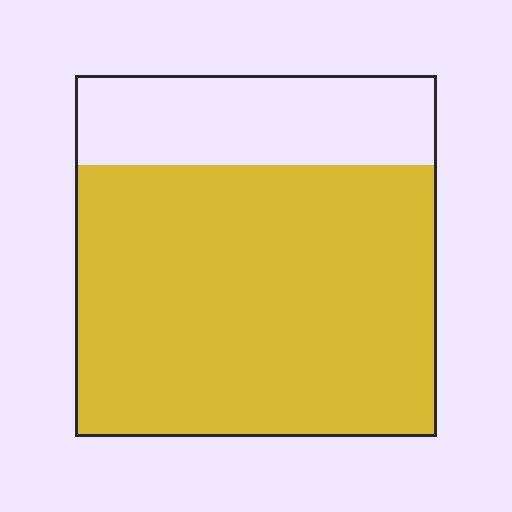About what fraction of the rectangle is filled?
About three quarters (3/4).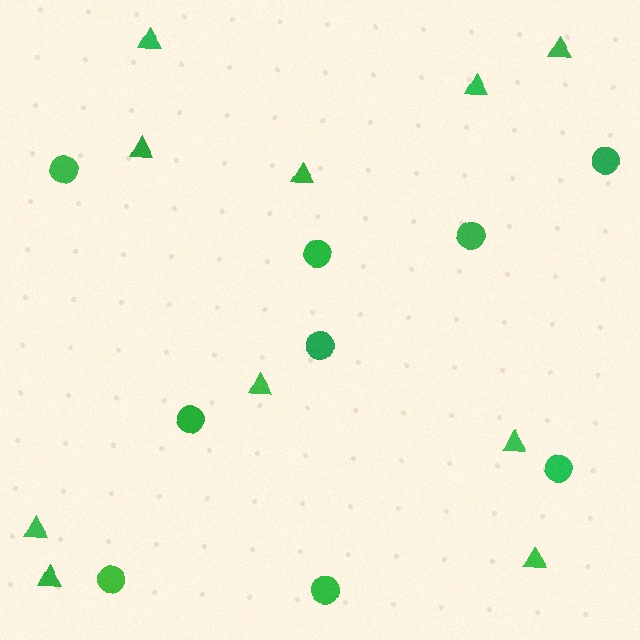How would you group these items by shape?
There are 2 groups: one group of triangles (10) and one group of circles (9).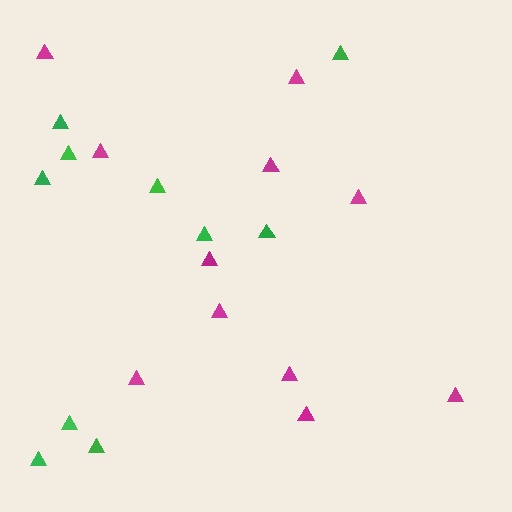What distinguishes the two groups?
There are 2 groups: one group of magenta triangles (11) and one group of green triangles (10).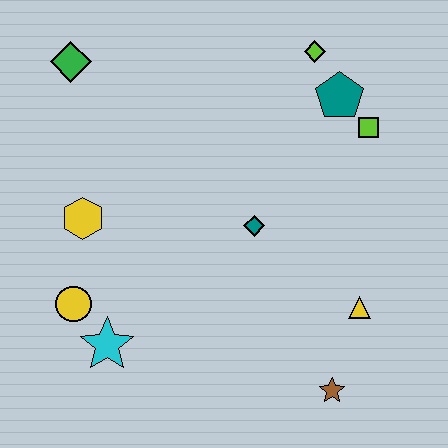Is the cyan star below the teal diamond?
Yes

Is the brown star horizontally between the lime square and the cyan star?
Yes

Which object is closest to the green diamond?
The yellow hexagon is closest to the green diamond.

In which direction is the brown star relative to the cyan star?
The brown star is to the right of the cyan star.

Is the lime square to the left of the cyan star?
No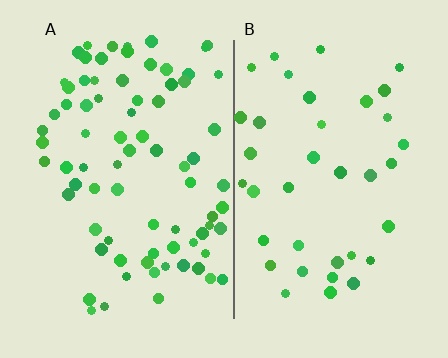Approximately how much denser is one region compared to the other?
Approximately 2.0× — region A over region B.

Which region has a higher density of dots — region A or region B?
A (the left).